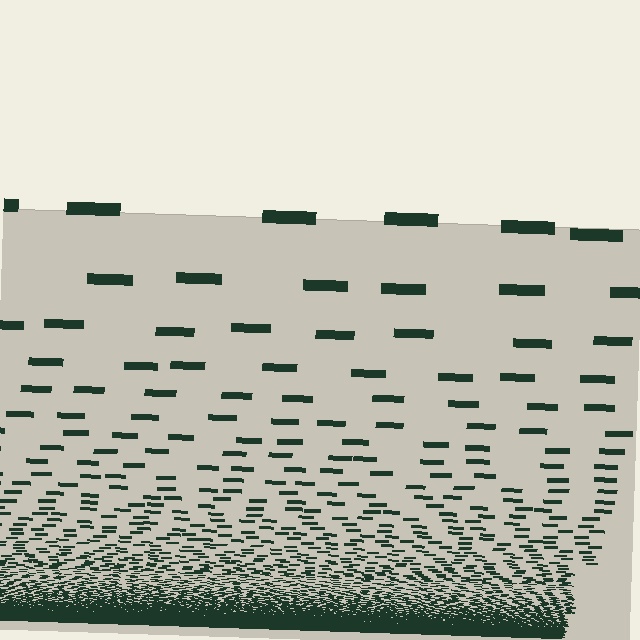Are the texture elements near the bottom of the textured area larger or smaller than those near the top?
Smaller. The gradient is inverted — elements near the bottom are smaller and denser.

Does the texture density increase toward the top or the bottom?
Density increases toward the bottom.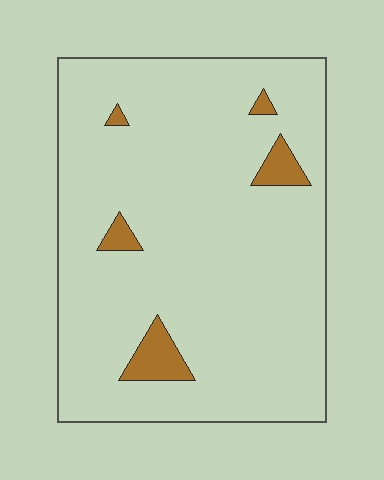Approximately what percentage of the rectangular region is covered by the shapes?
Approximately 5%.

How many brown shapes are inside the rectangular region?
5.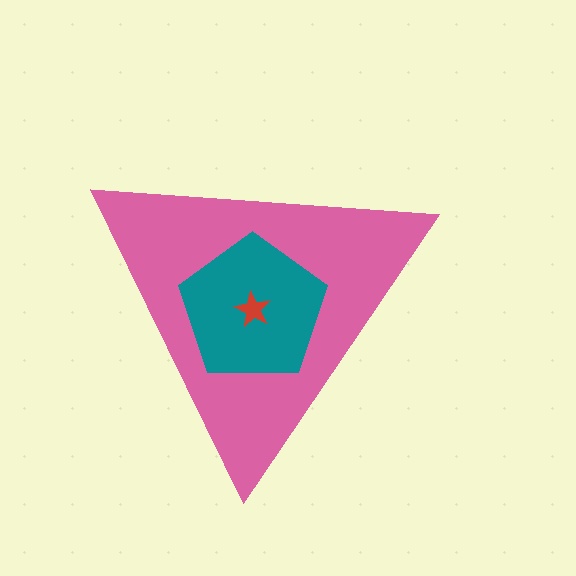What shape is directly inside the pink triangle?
The teal pentagon.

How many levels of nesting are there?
3.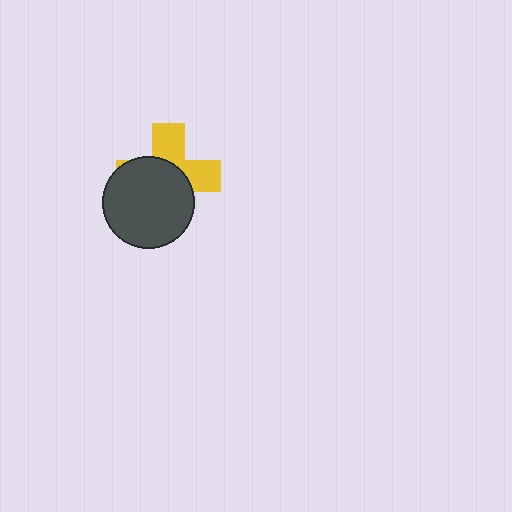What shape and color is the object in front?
The object in front is a dark gray circle.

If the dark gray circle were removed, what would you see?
You would see the complete yellow cross.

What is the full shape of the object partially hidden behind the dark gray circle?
The partially hidden object is a yellow cross.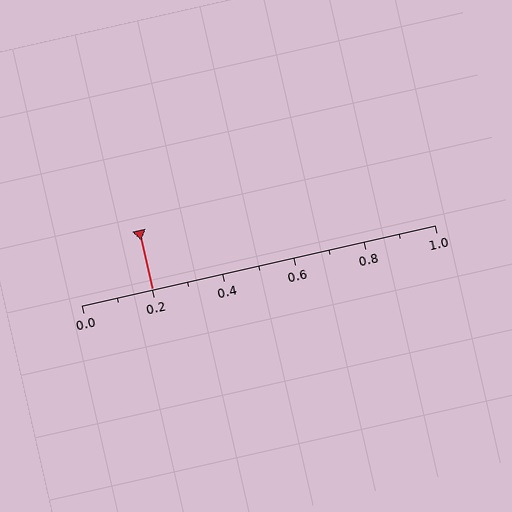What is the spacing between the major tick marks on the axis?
The major ticks are spaced 0.2 apart.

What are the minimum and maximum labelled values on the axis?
The axis runs from 0.0 to 1.0.